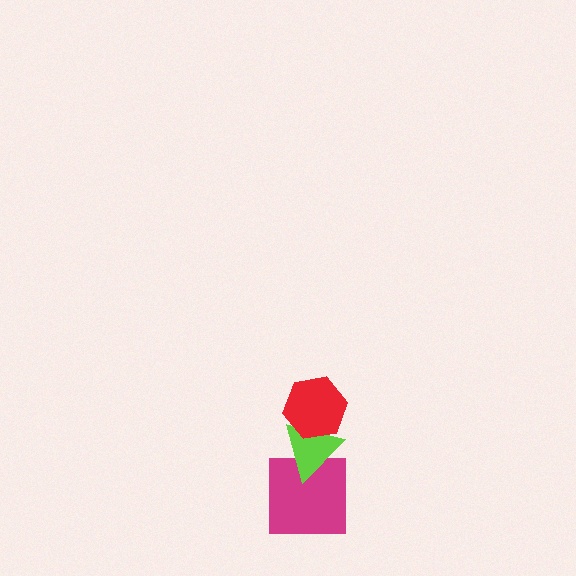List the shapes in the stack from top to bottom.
From top to bottom: the red hexagon, the lime triangle, the magenta square.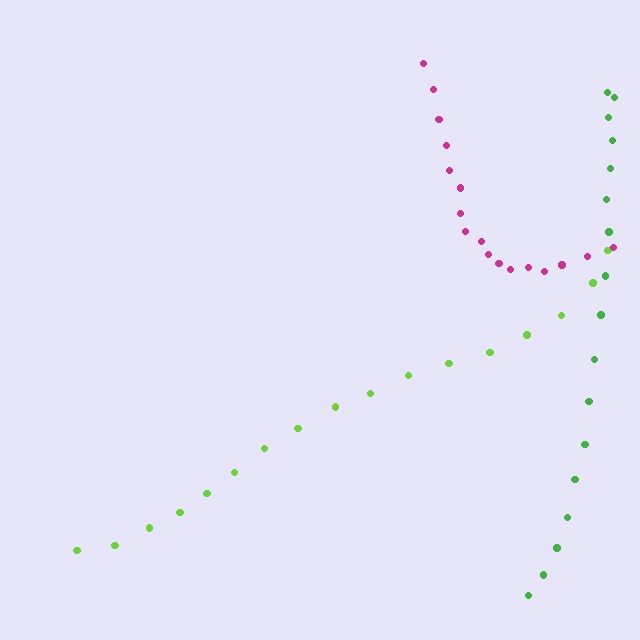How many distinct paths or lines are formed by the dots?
There are 3 distinct paths.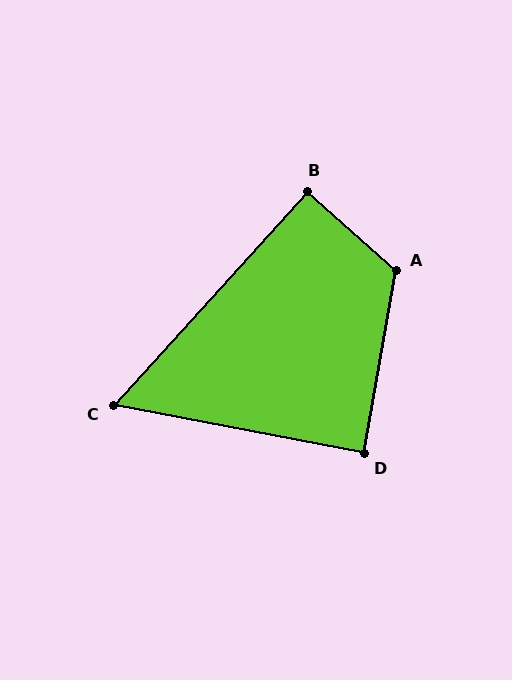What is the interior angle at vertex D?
Approximately 89 degrees (approximately right).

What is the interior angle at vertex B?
Approximately 91 degrees (approximately right).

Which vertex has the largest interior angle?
A, at approximately 121 degrees.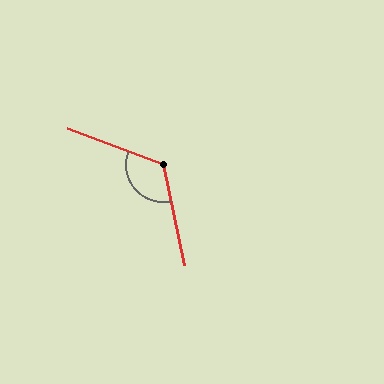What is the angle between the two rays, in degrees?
Approximately 123 degrees.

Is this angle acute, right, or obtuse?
It is obtuse.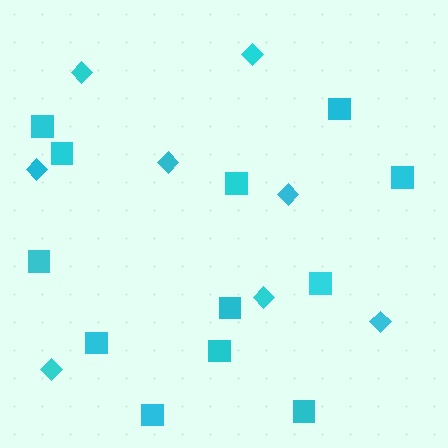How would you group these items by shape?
There are 2 groups: one group of squares (12) and one group of diamonds (8).